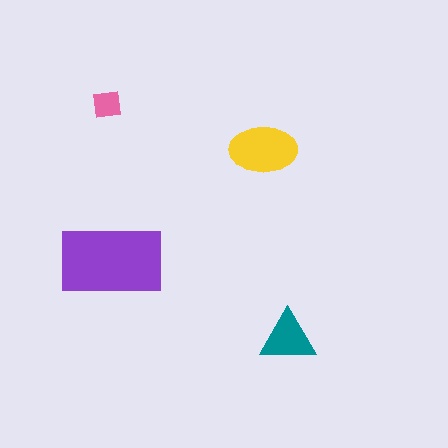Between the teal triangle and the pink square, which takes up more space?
The teal triangle.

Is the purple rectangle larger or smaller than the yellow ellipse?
Larger.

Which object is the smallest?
The pink square.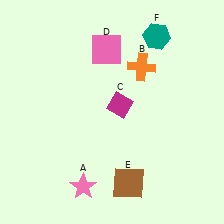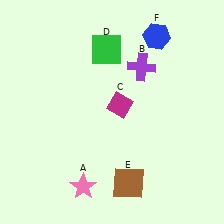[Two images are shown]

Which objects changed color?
B changed from orange to purple. D changed from pink to green. F changed from teal to blue.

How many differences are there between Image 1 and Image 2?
There are 3 differences between the two images.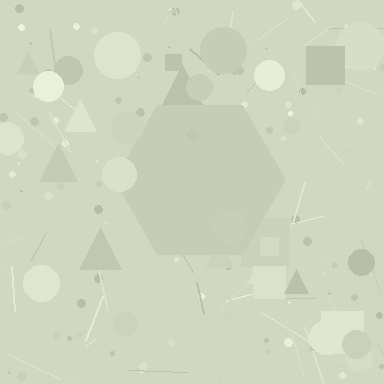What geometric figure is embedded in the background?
A hexagon is embedded in the background.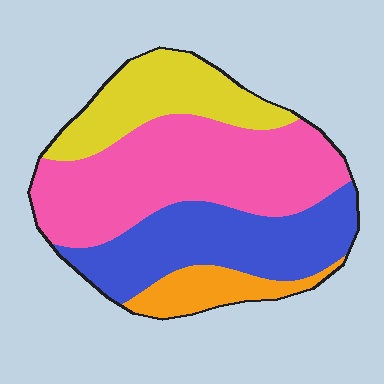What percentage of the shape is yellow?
Yellow takes up about one fifth (1/5) of the shape.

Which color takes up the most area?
Pink, at roughly 40%.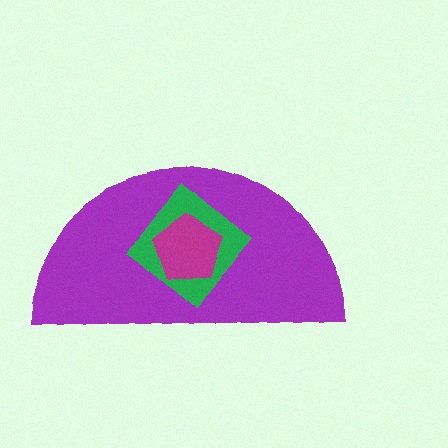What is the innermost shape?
The magenta pentagon.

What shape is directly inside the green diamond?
The magenta pentagon.